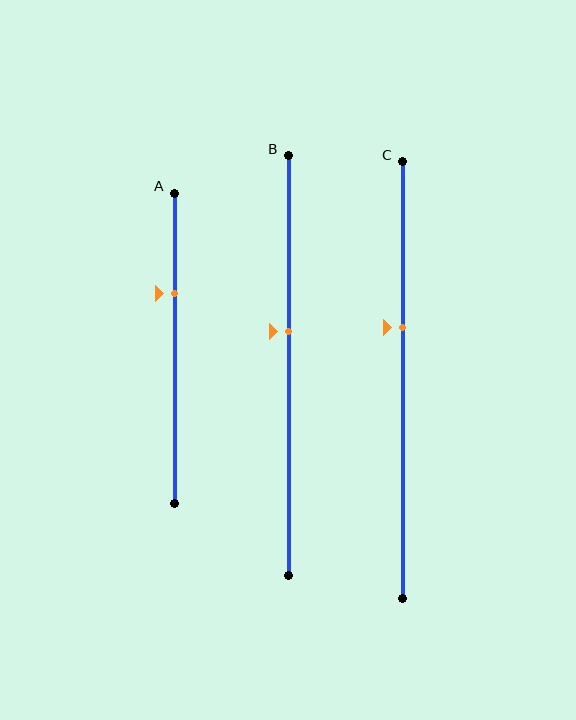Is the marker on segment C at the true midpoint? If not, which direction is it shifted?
No, the marker on segment C is shifted upward by about 12% of the segment length.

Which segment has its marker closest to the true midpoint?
Segment B has its marker closest to the true midpoint.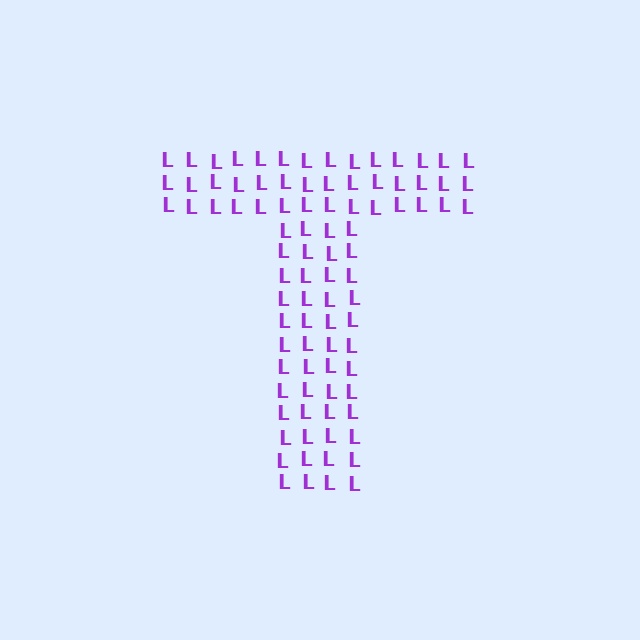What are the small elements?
The small elements are letter L's.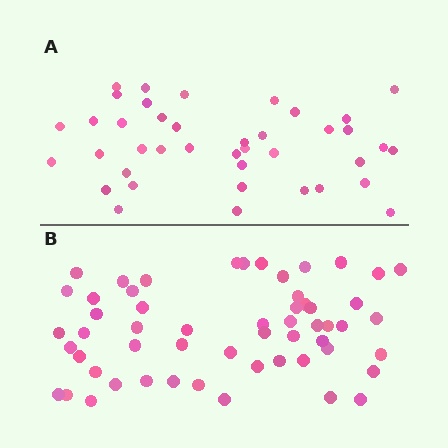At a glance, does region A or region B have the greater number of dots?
Region B (the bottom region) has more dots.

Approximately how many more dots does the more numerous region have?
Region B has approximately 15 more dots than region A.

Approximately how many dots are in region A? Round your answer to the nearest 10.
About 40 dots.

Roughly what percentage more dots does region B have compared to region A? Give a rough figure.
About 40% more.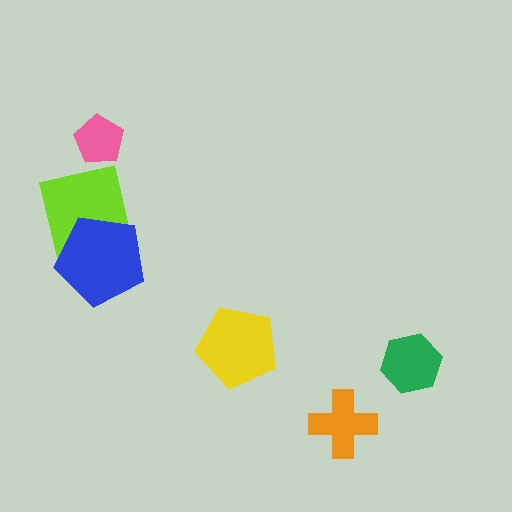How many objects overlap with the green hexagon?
0 objects overlap with the green hexagon.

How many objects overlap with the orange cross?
0 objects overlap with the orange cross.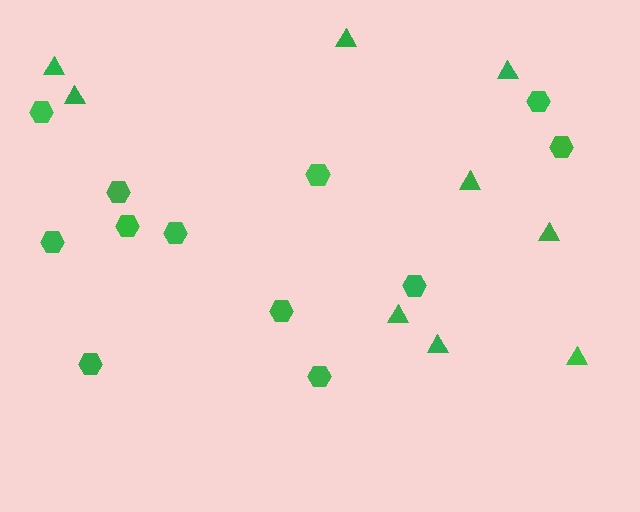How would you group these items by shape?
There are 2 groups: one group of triangles (9) and one group of hexagons (12).